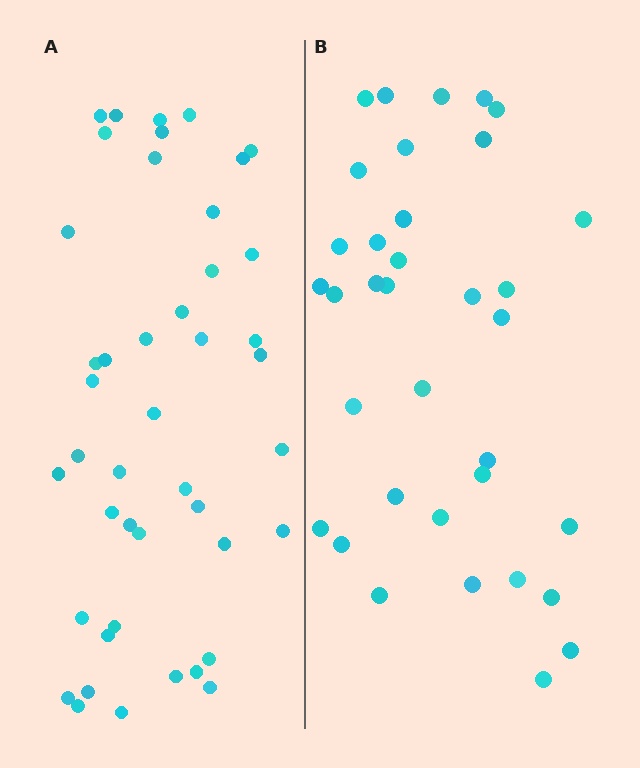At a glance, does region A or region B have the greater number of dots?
Region A (the left region) has more dots.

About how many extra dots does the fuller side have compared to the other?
Region A has roughly 8 or so more dots than region B.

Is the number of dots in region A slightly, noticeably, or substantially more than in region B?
Region A has noticeably more, but not dramatically so. The ratio is roughly 1.3 to 1.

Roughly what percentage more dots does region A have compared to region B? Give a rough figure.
About 25% more.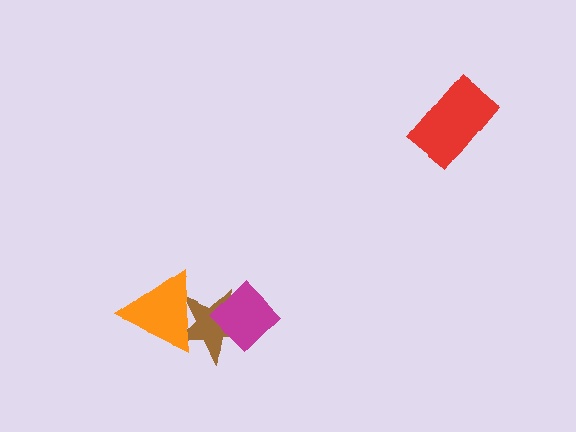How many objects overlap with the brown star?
2 objects overlap with the brown star.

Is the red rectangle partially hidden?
No, no other shape covers it.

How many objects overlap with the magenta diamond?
1 object overlaps with the magenta diamond.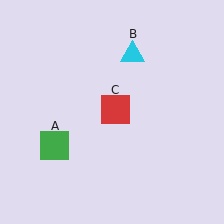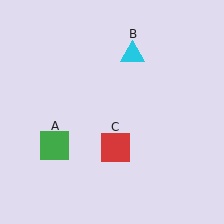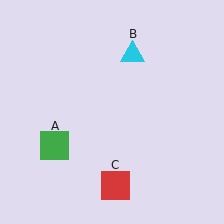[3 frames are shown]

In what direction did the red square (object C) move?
The red square (object C) moved down.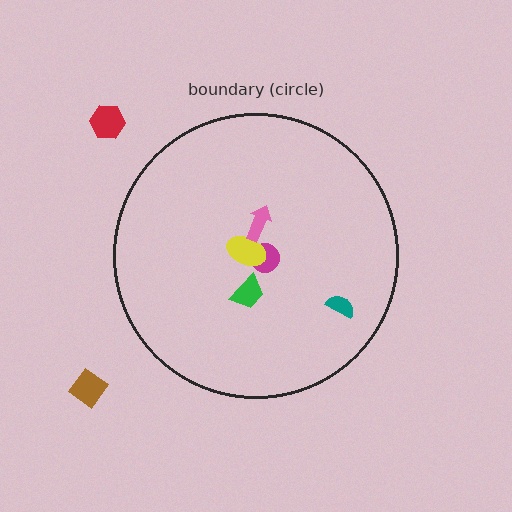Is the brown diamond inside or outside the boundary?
Outside.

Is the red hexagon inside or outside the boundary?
Outside.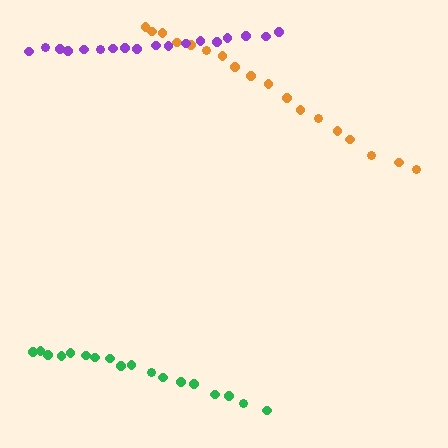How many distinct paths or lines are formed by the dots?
There are 3 distinct paths.